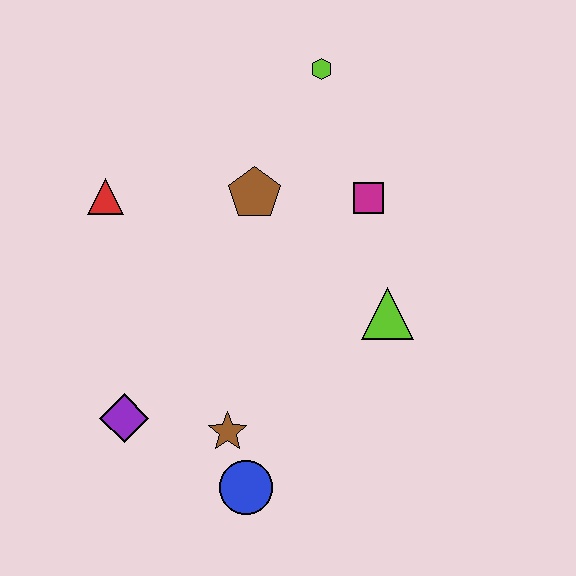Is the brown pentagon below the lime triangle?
No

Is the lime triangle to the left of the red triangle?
No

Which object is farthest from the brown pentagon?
The blue circle is farthest from the brown pentagon.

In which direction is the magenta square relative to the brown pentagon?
The magenta square is to the right of the brown pentagon.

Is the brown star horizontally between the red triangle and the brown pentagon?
Yes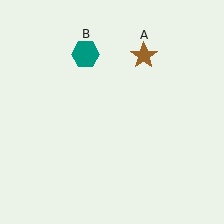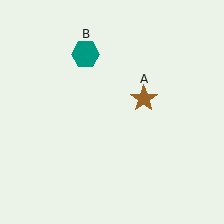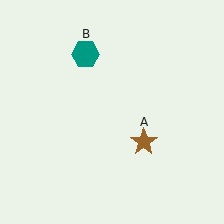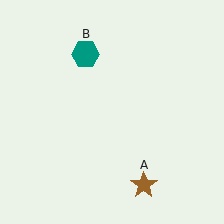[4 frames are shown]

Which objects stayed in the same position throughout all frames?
Teal hexagon (object B) remained stationary.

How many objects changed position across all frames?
1 object changed position: brown star (object A).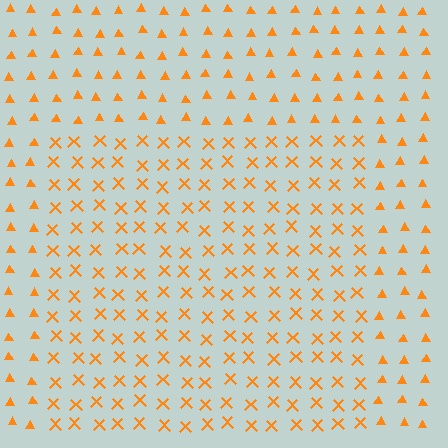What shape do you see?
I see a rectangle.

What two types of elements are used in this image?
The image uses X marks inside the rectangle region and triangles outside it.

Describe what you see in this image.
The image is filled with small orange elements arranged in a uniform grid. A rectangle-shaped region contains X marks, while the surrounding area contains triangles. The boundary is defined purely by the change in element shape.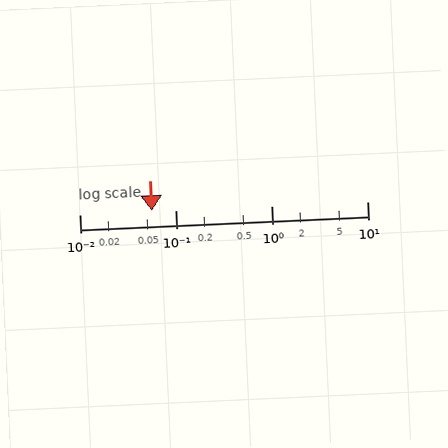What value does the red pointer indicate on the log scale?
The pointer indicates approximately 0.057.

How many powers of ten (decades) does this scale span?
The scale spans 3 decades, from 0.01 to 10.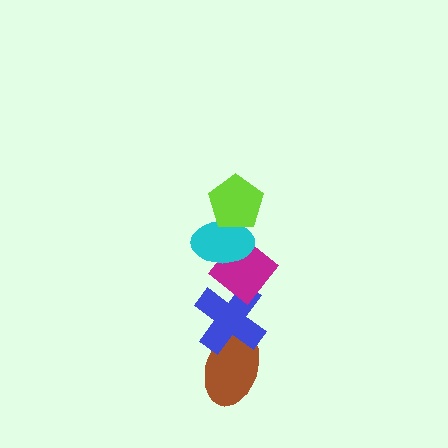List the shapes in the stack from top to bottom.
From top to bottom: the lime pentagon, the cyan ellipse, the magenta diamond, the blue cross, the brown ellipse.